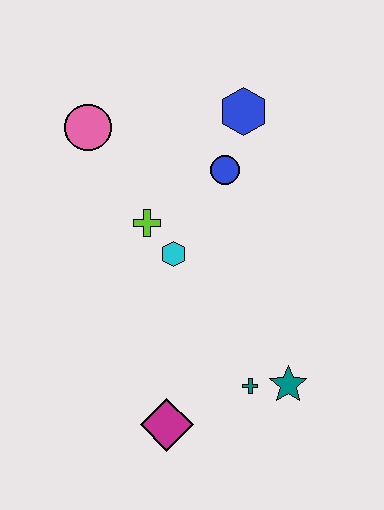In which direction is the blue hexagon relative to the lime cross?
The blue hexagon is above the lime cross.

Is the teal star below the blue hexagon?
Yes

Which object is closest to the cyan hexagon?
The lime cross is closest to the cyan hexagon.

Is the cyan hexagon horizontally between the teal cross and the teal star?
No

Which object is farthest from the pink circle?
The teal star is farthest from the pink circle.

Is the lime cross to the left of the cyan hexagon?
Yes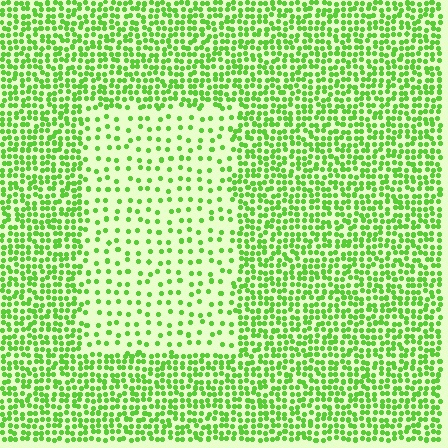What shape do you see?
I see a rectangle.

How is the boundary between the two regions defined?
The boundary is defined by a change in element density (approximately 2.6x ratio). All elements are the same color, size, and shape.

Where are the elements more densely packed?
The elements are more densely packed outside the rectangle boundary.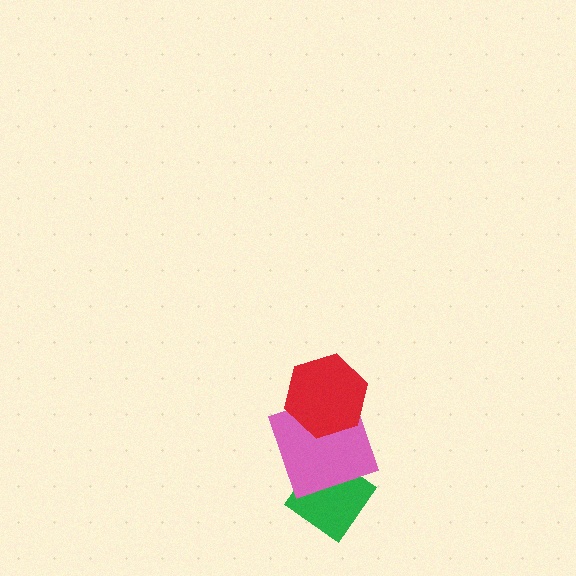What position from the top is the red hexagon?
The red hexagon is 1st from the top.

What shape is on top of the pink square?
The red hexagon is on top of the pink square.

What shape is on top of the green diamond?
The pink square is on top of the green diamond.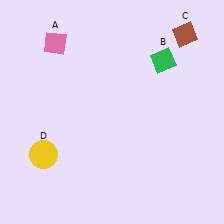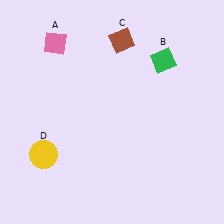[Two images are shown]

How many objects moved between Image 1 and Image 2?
1 object moved between the two images.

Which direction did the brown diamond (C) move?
The brown diamond (C) moved left.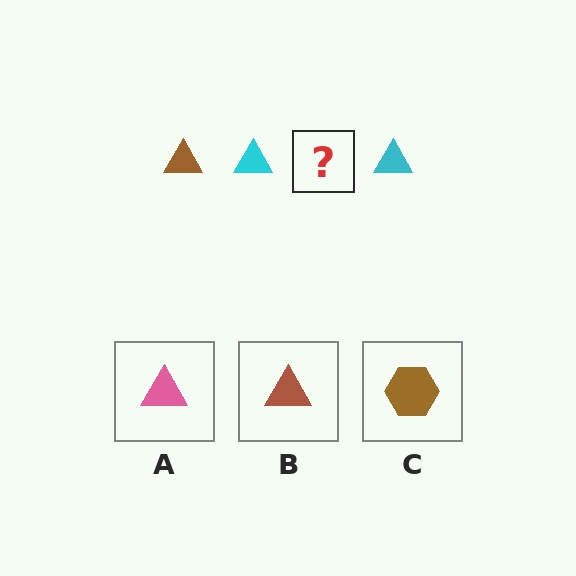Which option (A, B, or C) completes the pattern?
B.